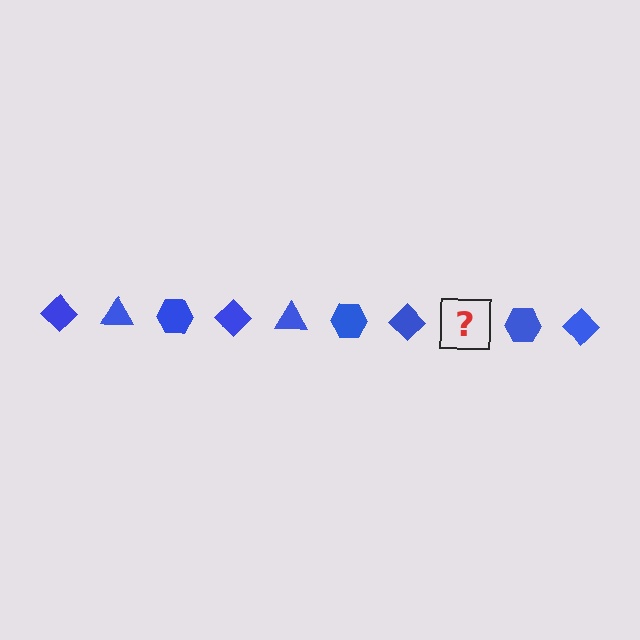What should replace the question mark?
The question mark should be replaced with a blue triangle.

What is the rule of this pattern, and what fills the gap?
The rule is that the pattern cycles through diamond, triangle, hexagon shapes in blue. The gap should be filled with a blue triangle.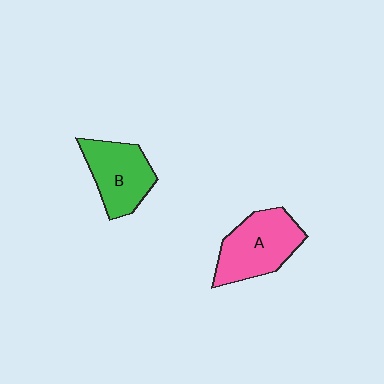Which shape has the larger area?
Shape A (pink).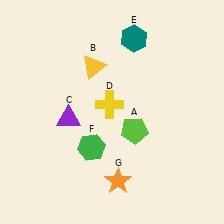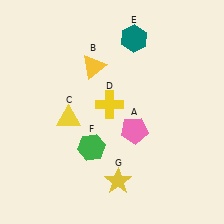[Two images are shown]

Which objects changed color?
A changed from lime to pink. C changed from purple to yellow. G changed from orange to yellow.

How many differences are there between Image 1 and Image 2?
There are 3 differences between the two images.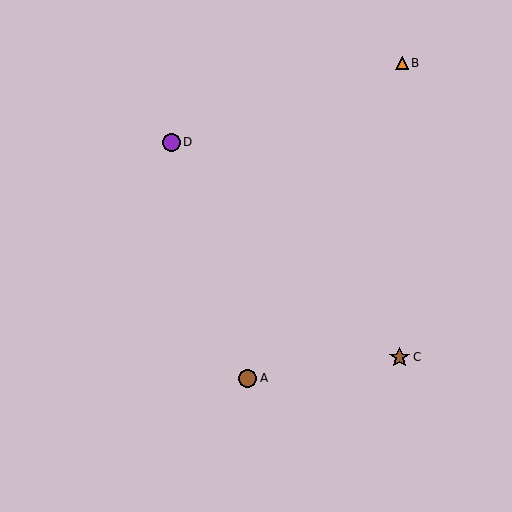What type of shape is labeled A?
Shape A is a brown circle.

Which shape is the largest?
The brown star (labeled C) is the largest.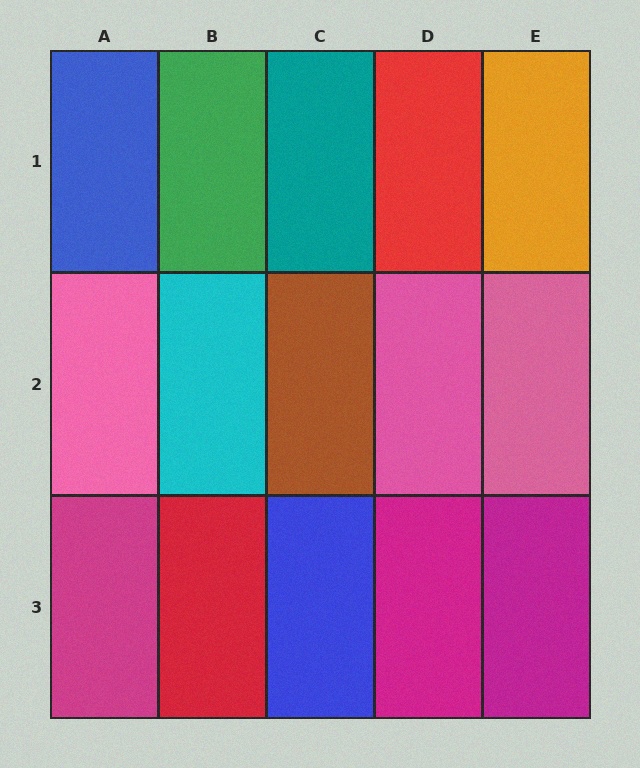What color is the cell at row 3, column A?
Magenta.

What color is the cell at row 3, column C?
Blue.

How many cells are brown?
1 cell is brown.